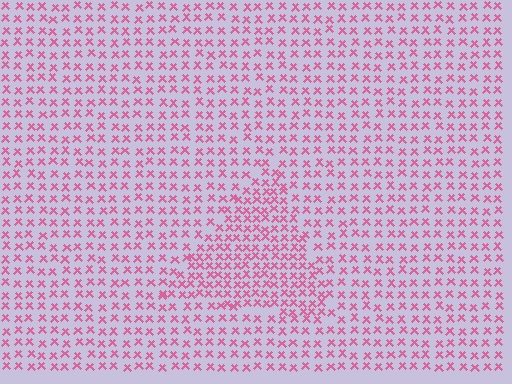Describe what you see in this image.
The image contains small pink elements arranged at two different densities. A triangle-shaped region is visible where the elements are more densely packed than the surrounding area.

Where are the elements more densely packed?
The elements are more densely packed inside the triangle boundary.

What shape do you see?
I see a triangle.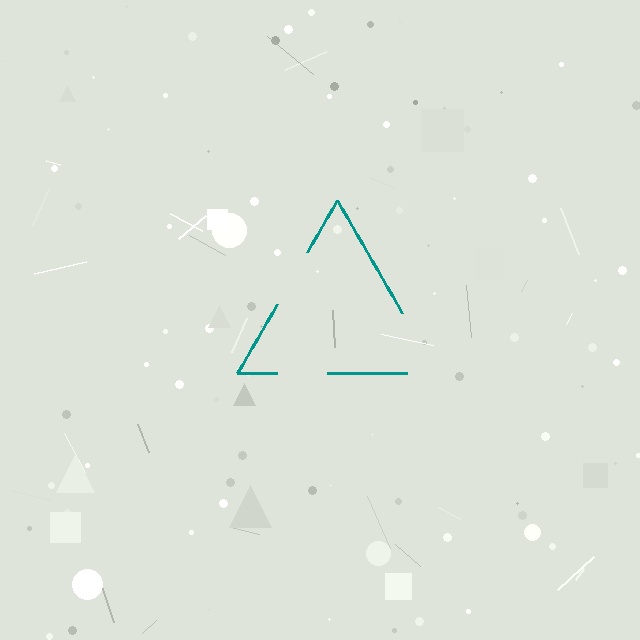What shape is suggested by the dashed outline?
The dashed outline suggests a triangle.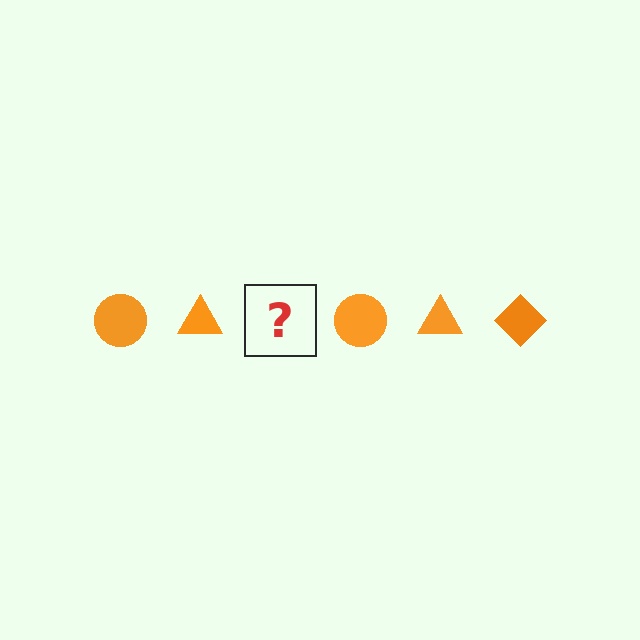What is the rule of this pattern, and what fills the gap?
The rule is that the pattern cycles through circle, triangle, diamond shapes in orange. The gap should be filled with an orange diamond.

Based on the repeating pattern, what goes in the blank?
The blank should be an orange diamond.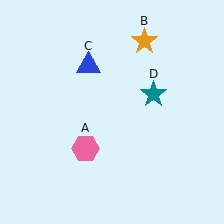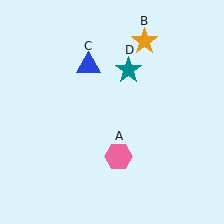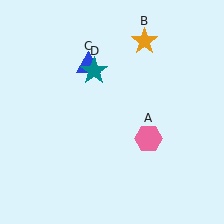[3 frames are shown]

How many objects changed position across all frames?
2 objects changed position: pink hexagon (object A), teal star (object D).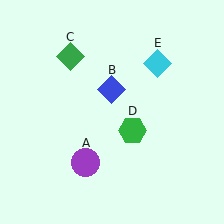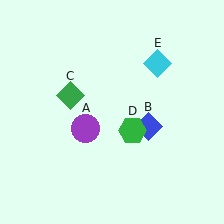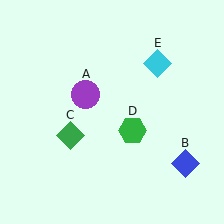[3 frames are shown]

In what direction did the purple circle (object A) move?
The purple circle (object A) moved up.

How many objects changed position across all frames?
3 objects changed position: purple circle (object A), blue diamond (object B), green diamond (object C).